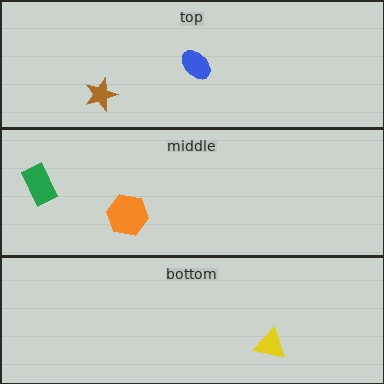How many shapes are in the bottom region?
1.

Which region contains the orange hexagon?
The middle region.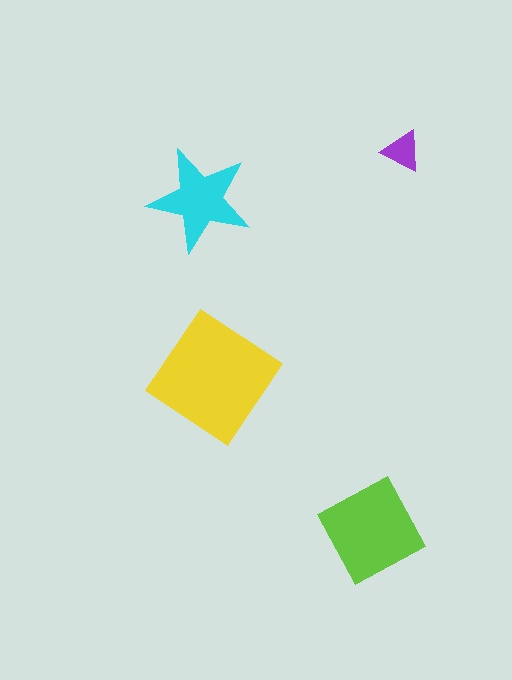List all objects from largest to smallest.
The yellow diamond, the lime diamond, the cyan star, the purple triangle.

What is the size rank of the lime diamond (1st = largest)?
2nd.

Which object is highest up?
The purple triangle is topmost.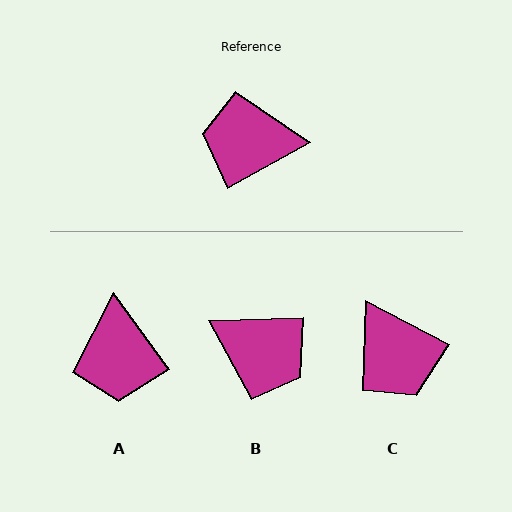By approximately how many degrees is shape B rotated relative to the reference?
Approximately 153 degrees counter-clockwise.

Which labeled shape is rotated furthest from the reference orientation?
B, about 153 degrees away.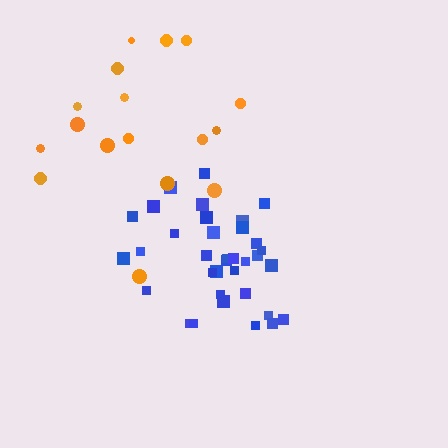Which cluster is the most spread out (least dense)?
Orange.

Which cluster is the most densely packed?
Blue.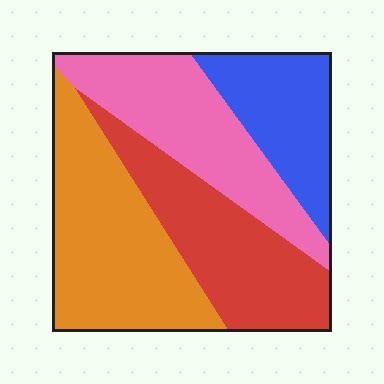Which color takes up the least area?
Blue, at roughly 20%.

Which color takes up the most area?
Orange, at roughly 30%.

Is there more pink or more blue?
Pink.